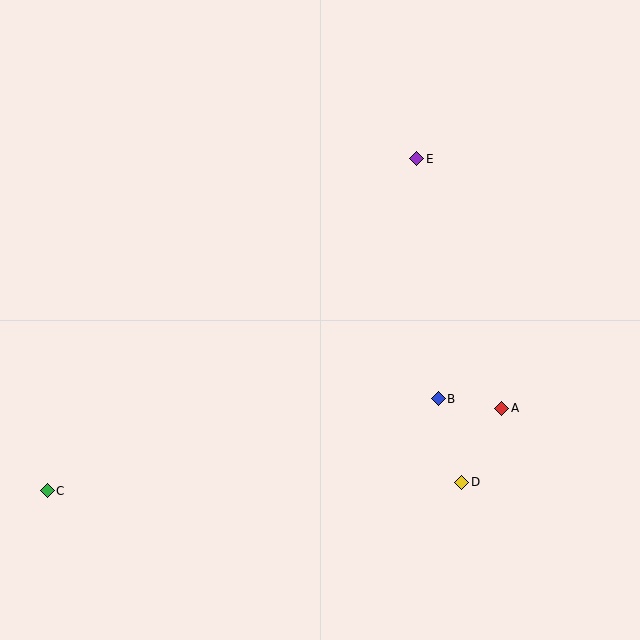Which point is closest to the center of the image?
Point B at (438, 399) is closest to the center.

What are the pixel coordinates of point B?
Point B is at (438, 399).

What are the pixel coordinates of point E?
Point E is at (417, 159).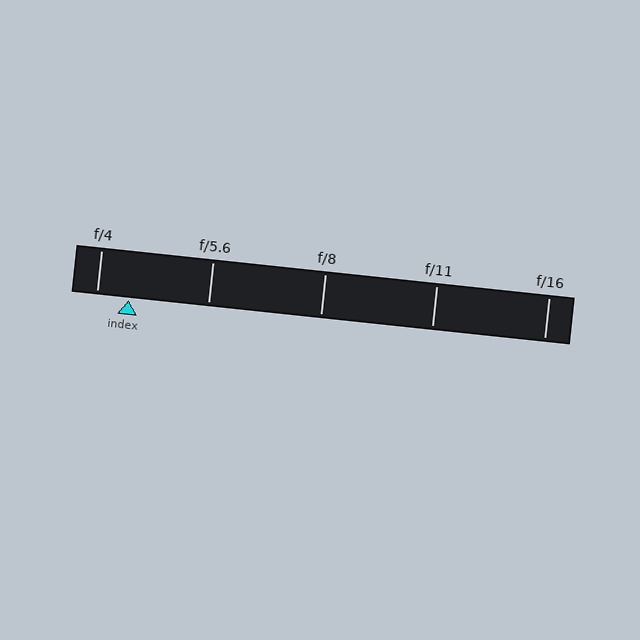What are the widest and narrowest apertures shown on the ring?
The widest aperture shown is f/4 and the narrowest is f/16.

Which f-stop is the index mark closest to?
The index mark is closest to f/4.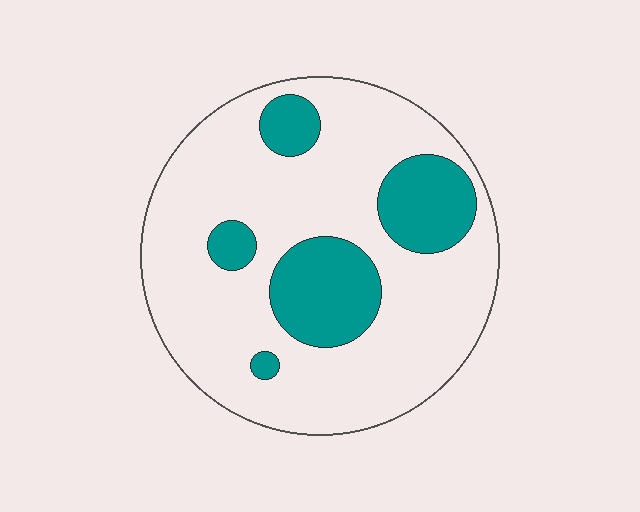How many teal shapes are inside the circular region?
5.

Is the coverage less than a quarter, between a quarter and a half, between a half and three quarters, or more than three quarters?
Less than a quarter.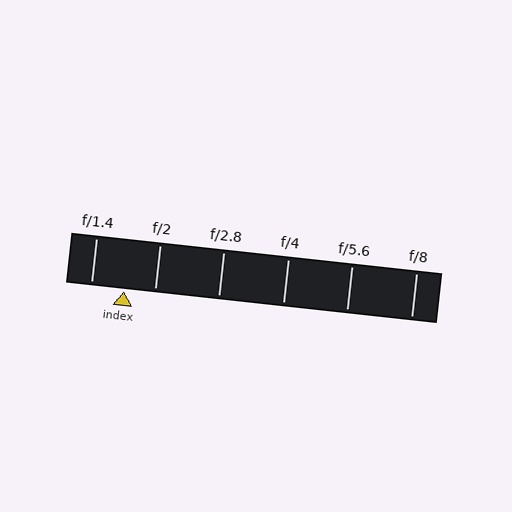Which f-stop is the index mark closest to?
The index mark is closest to f/2.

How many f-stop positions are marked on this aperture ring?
There are 6 f-stop positions marked.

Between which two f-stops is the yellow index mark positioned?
The index mark is between f/1.4 and f/2.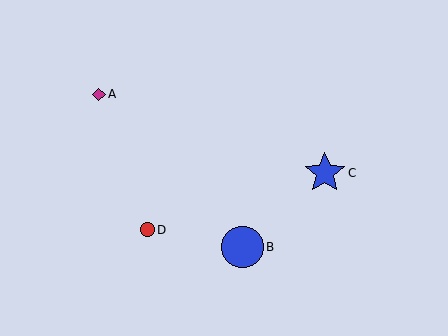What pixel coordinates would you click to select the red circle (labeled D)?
Click at (147, 230) to select the red circle D.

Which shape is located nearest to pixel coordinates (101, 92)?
The magenta diamond (labeled A) at (99, 94) is nearest to that location.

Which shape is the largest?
The blue circle (labeled B) is the largest.